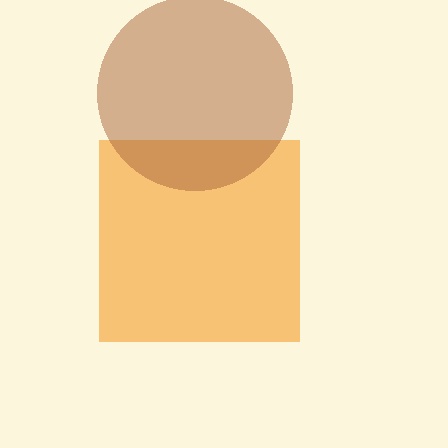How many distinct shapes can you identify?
There are 2 distinct shapes: an orange square, a brown circle.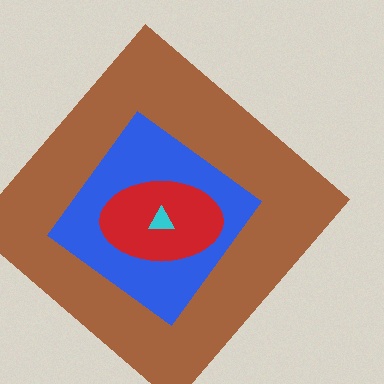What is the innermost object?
The cyan triangle.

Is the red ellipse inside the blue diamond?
Yes.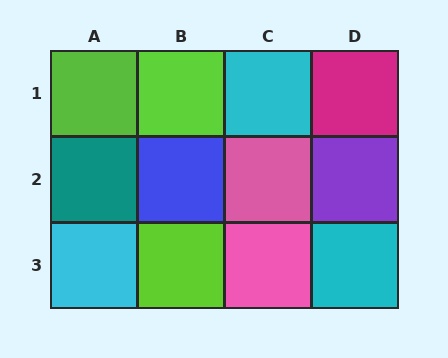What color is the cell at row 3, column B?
Lime.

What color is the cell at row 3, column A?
Cyan.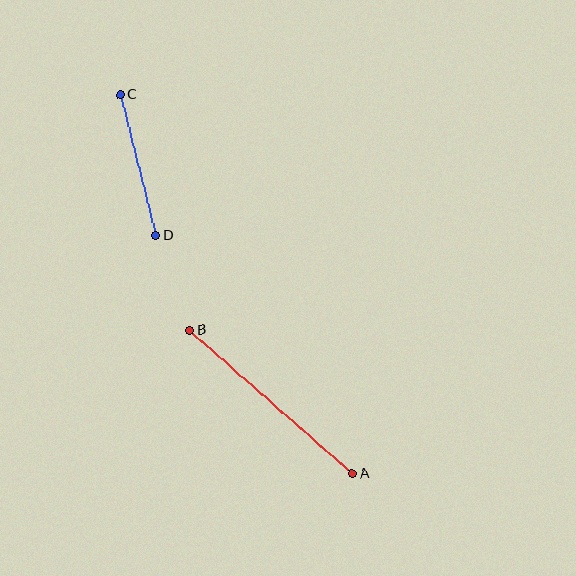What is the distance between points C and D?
The distance is approximately 145 pixels.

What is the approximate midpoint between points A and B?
The midpoint is at approximately (271, 402) pixels.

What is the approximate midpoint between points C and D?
The midpoint is at approximately (138, 165) pixels.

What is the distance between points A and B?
The distance is approximately 217 pixels.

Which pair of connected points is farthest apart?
Points A and B are farthest apart.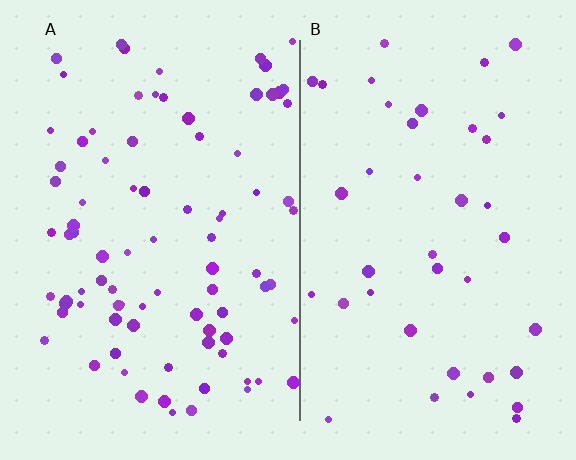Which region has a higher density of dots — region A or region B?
A (the left).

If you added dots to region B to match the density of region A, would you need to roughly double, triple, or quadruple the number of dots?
Approximately double.